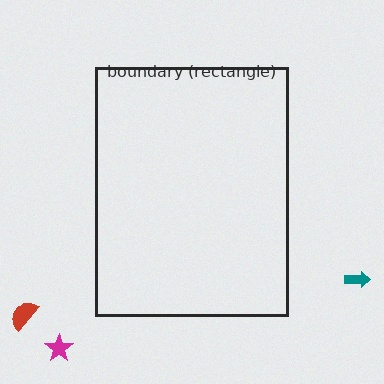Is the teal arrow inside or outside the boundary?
Outside.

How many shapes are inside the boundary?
0 inside, 3 outside.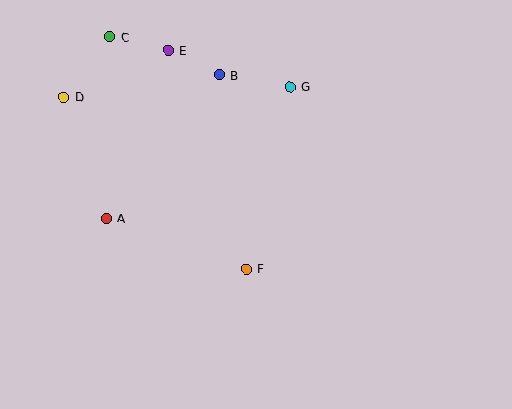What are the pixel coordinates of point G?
Point G is at (290, 87).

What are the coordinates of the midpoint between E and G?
The midpoint between E and G is at (229, 68).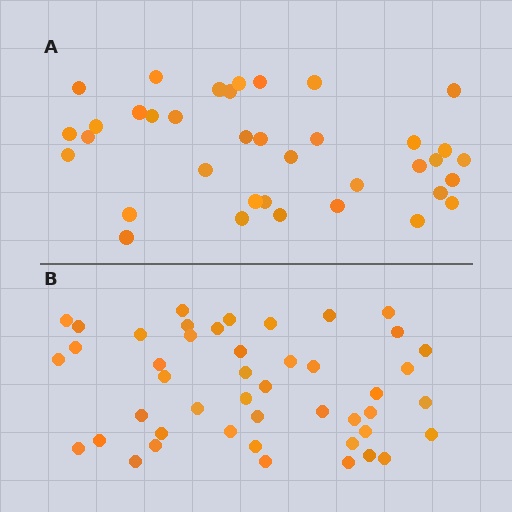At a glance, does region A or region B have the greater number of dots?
Region B (the bottom region) has more dots.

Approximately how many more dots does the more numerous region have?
Region B has roughly 8 or so more dots than region A.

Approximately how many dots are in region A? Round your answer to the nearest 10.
About 40 dots. (The exact count is 37, which rounds to 40.)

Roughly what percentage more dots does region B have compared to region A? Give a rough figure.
About 25% more.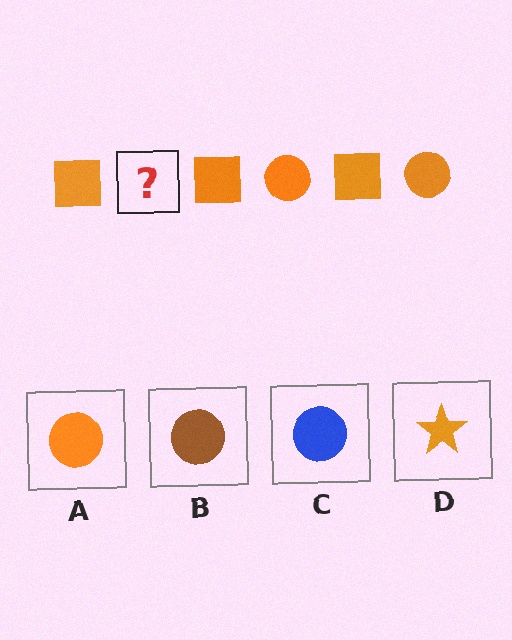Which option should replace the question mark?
Option A.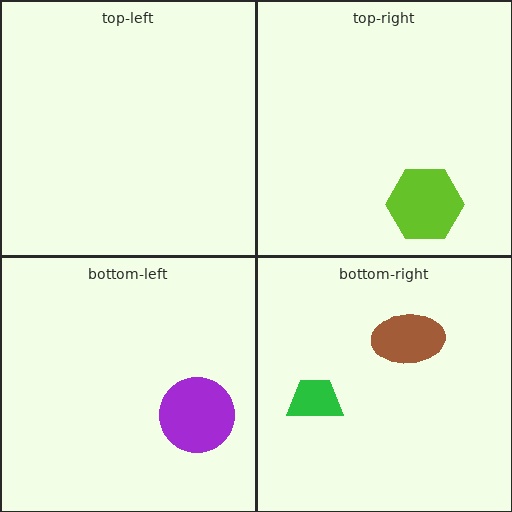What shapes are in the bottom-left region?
The purple circle.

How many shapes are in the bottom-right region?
2.